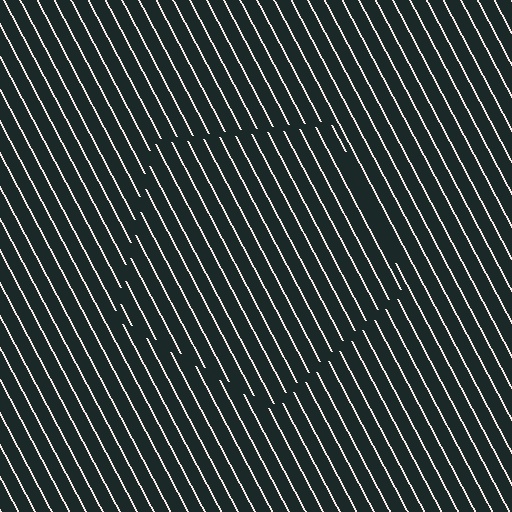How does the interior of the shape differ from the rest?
The interior of the shape contains the same grating, shifted by half a period — the contour is defined by the phase discontinuity where line-ends from the inner and outer gratings abut.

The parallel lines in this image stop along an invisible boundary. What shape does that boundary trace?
An illusory pentagon. The interior of the shape contains the same grating, shifted by half a period — the contour is defined by the phase discontinuity where line-ends from the inner and outer gratings abut.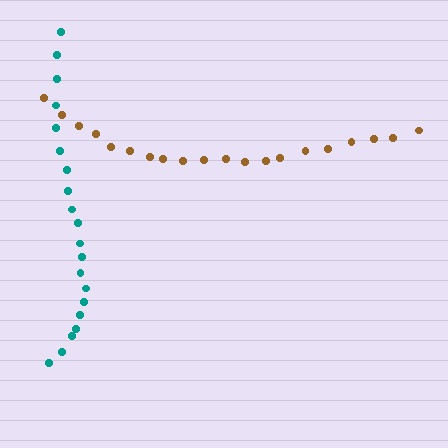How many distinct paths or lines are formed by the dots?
There are 2 distinct paths.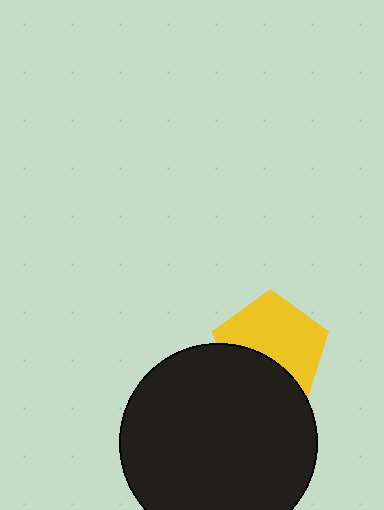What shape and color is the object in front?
The object in front is a black circle.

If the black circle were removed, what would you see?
You would see the complete yellow pentagon.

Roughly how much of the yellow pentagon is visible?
About half of it is visible (roughly 62%).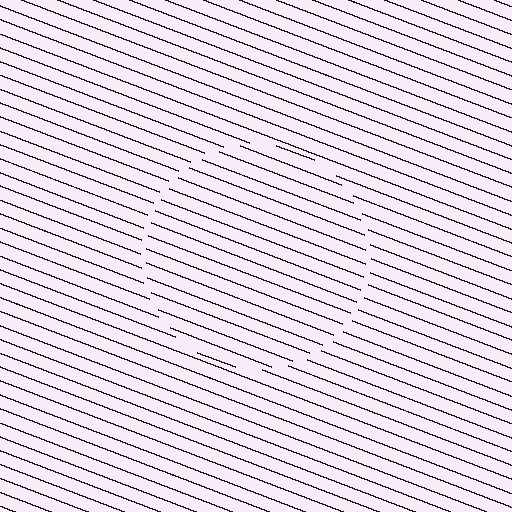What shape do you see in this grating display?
An illusory circle. The interior of the shape contains the same grating, shifted by half a period — the contour is defined by the phase discontinuity where line-ends from the inner and outer gratings abut.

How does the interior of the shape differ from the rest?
The interior of the shape contains the same grating, shifted by half a period — the contour is defined by the phase discontinuity where line-ends from the inner and outer gratings abut.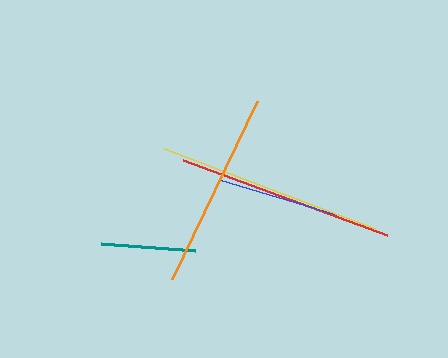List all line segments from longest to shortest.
From longest to shortest: yellow, red, orange, blue, teal.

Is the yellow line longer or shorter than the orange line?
The yellow line is longer than the orange line.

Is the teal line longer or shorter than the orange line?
The orange line is longer than the teal line.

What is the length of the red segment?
The red segment is approximately 218 pixels long.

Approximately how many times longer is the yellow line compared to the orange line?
The yellow line is approximately 1.1 times the length of the orange line.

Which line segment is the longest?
The yellow line is the longest at approximately 226 pixels.